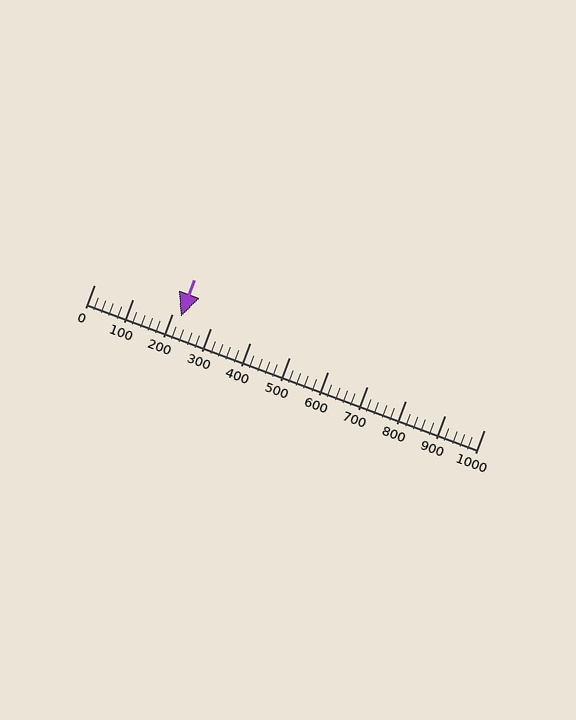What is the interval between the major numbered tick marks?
The major tick marks are spaced 100 units apart.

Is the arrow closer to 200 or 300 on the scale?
The arrow is closer to 200.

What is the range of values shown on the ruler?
The ruler shows values from 0 to 1000.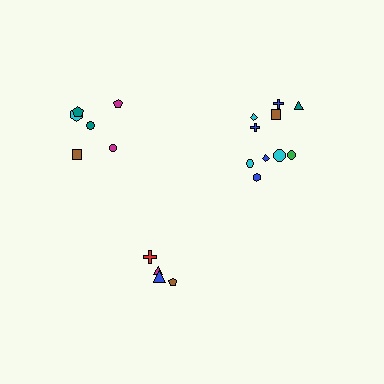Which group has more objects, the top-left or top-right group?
The top-right group.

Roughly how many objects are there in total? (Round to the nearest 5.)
Roughly 20 objects in total.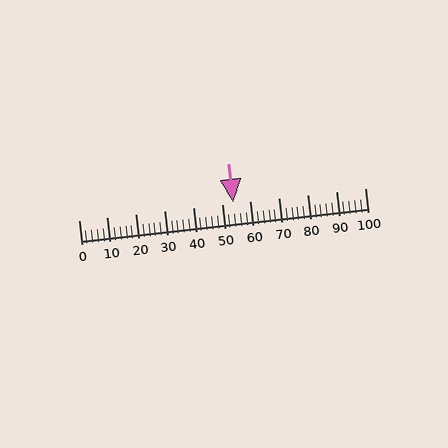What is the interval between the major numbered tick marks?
The major tick marks are spaced 10 units apart.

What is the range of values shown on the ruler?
The ruler shows values from 0 to 100.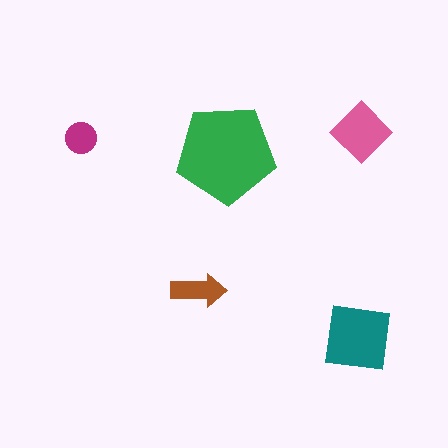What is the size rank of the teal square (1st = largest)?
2nd.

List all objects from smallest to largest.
The magenta circle, the brown arrow, the pink diamond, the teal square, the green pentagon.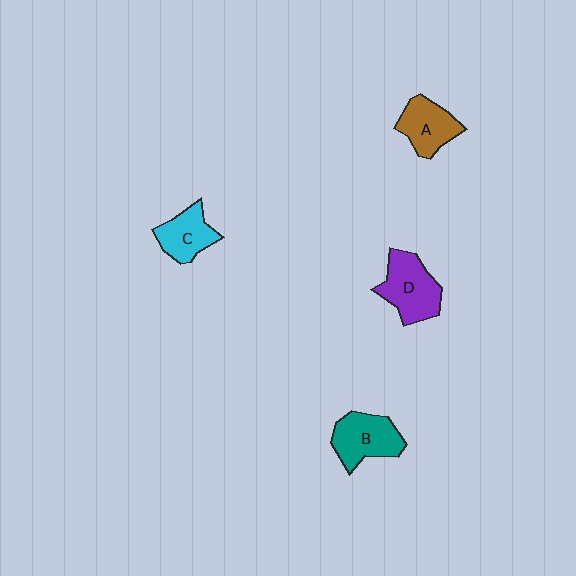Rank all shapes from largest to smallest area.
From largest to smallest: D (purple), B (teal), A (brown), C (cyan).